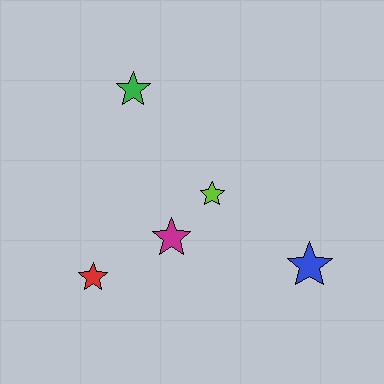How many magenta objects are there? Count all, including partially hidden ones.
There is 1 magenta object.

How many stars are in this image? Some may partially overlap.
There are 5 stars.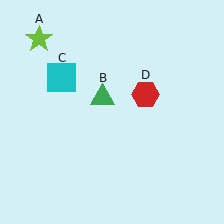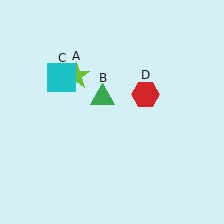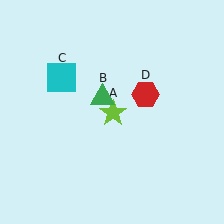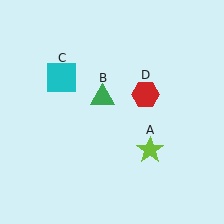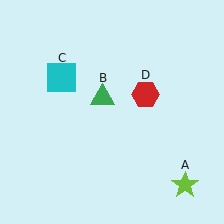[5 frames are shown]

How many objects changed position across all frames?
1 object changed position: lime star (object A).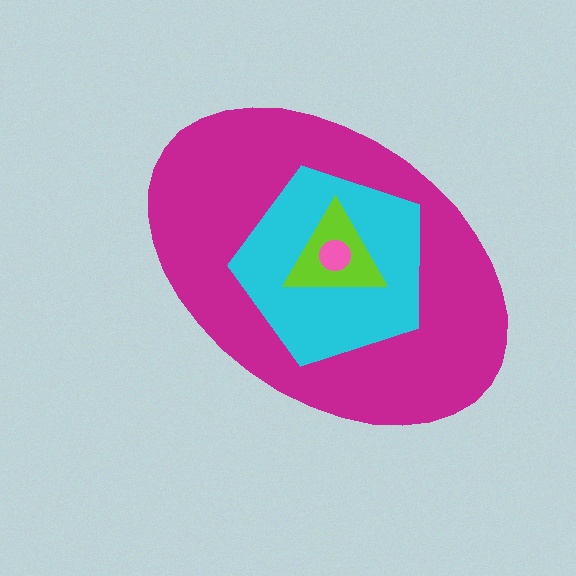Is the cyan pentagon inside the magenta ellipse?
Yes.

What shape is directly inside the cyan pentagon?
The lime triangle.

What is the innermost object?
The pink circle.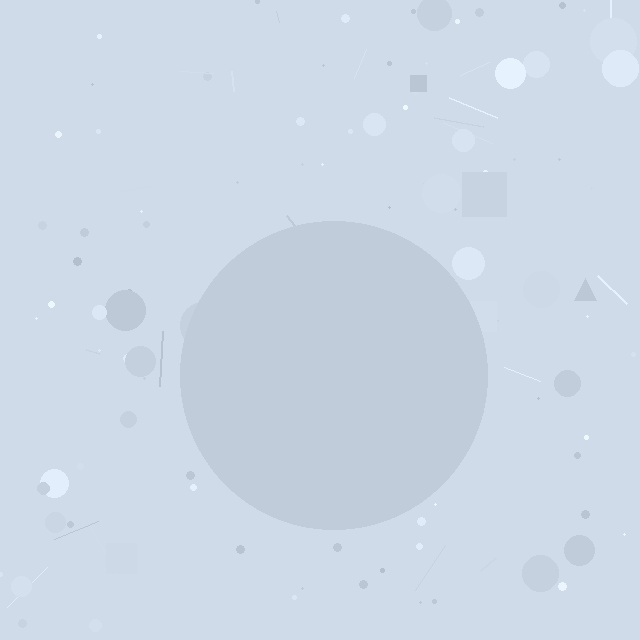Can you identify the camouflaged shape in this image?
The camouflaged shape is a circle.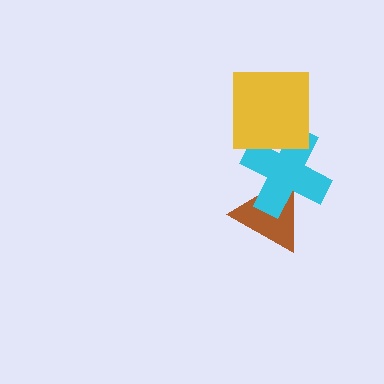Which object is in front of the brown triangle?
The cyan cross is in front of the brown triangle.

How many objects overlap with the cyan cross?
2 objects overlap with the cyan cross.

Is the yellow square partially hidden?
No, no other shape covers it.